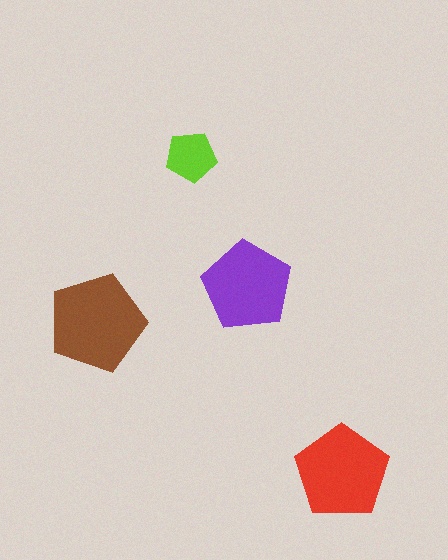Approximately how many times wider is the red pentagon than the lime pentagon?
About 2 times wider.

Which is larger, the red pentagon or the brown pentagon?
The brown one.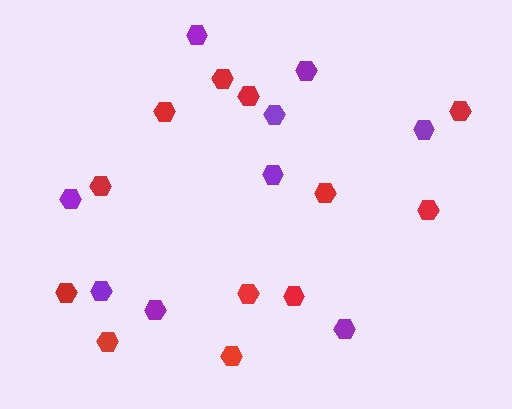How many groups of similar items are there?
There are 2 groups: one group of red hexagons (12) and one group of purple hexagons (9).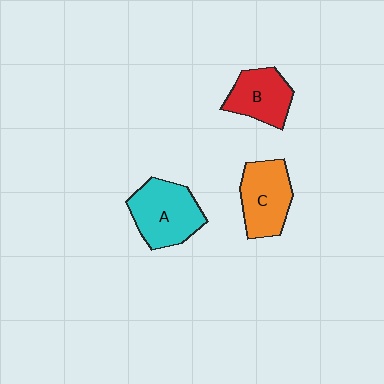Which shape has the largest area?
Shape A (cyan).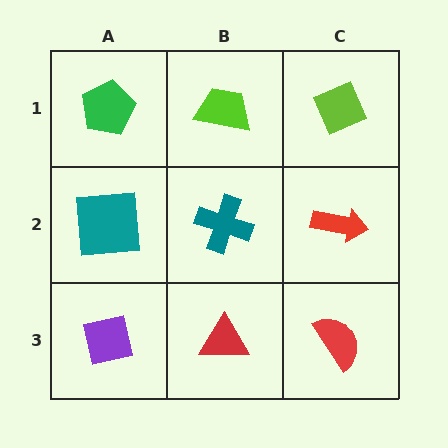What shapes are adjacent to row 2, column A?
A green pentagon (row 1, column A), a purple square (row 3, column A), a teal cross (row 2, column B).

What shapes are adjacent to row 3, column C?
A red arrow (row 2, column C), a red triangle (row 3, column B).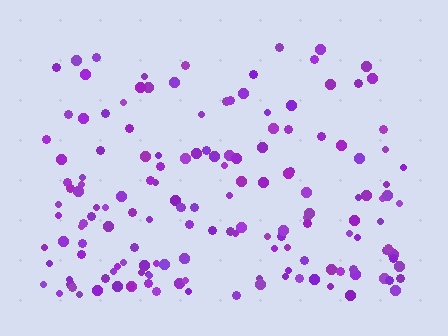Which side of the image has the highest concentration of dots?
The bottom.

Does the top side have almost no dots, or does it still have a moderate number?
Still a moderate number, just noticeably fewer than the bottom.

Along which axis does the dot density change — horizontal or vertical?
Vertical.